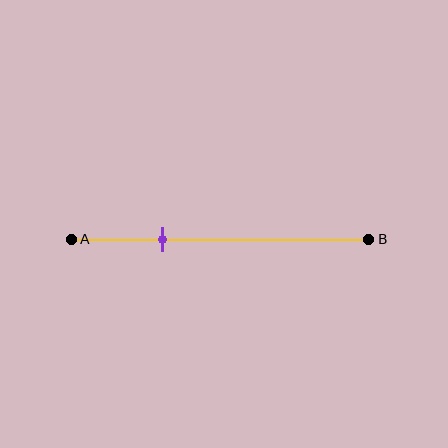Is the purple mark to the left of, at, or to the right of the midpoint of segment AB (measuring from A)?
The purple mark is to the left of the midpoint of segment AB.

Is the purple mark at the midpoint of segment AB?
No, the mark is at about 30% from A, not at the 50% midpoint.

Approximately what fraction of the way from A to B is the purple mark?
The purple mark is approximately 30% of the way from A to B.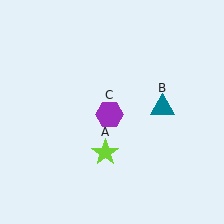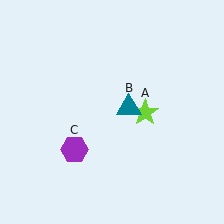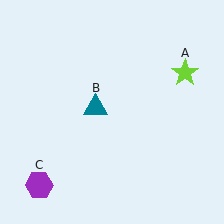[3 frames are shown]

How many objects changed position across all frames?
3 objects changed position: lime star (object A), teal triangle (object B), purple hexagon (object C).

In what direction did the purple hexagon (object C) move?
The purple hexagon (object C) moved down and to the left.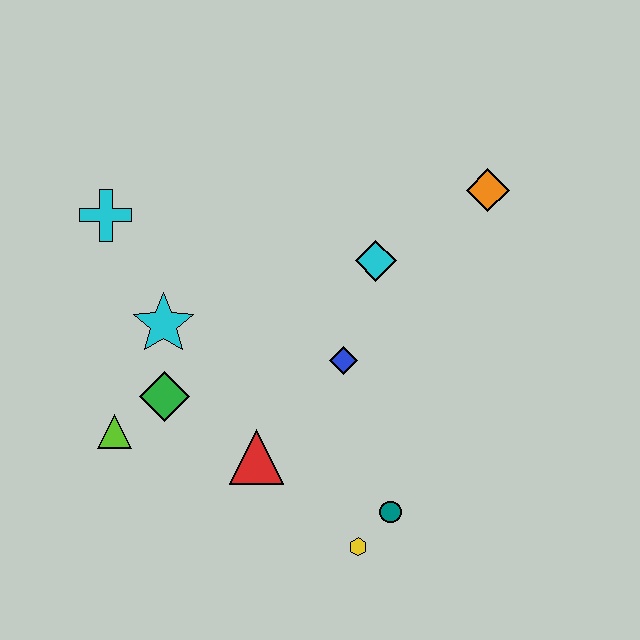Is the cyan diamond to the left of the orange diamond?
Yes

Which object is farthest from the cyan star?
The orange diamond is farthest from the cyan star.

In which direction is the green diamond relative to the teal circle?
The green diamond is to the left of the teal circle.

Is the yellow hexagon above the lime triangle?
No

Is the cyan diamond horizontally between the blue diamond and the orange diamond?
Yes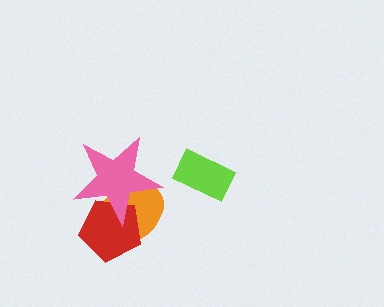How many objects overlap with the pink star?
2 objects overlap with the pink star.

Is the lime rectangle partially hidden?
No, no other shape covers it.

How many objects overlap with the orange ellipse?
2 objects overlap with the orange ellipse.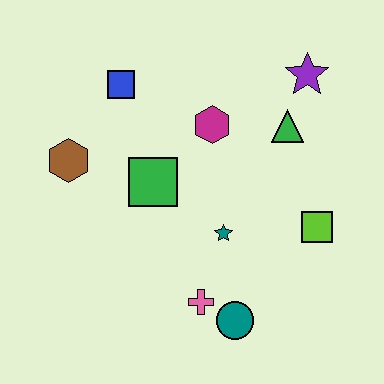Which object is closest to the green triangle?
The purple star is closest to the green triangle.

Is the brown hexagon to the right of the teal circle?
No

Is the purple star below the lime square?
No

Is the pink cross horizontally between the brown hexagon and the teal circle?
Yes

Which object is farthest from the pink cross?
The purple star is farthest from the pink cross.